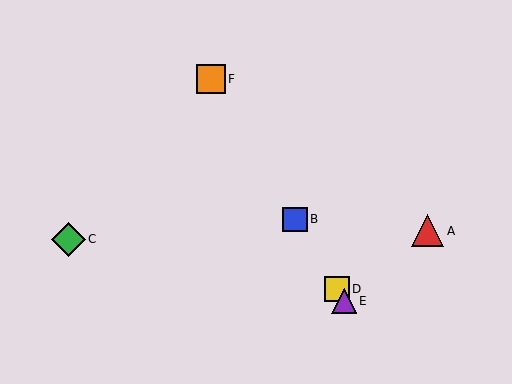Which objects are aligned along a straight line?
Objects B, D, E, F are aligned along a straight line.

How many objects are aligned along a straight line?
4 objects (B, D, E, F) are aligned along a straight line.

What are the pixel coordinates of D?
Object D is at (337, 289).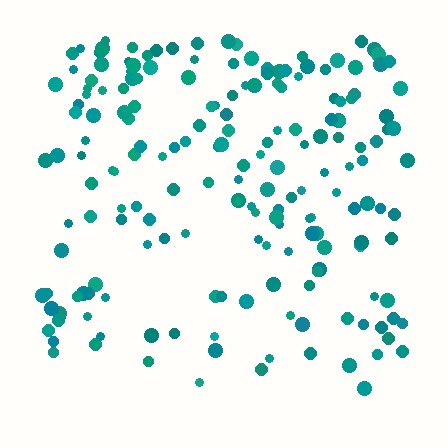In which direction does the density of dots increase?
From bottom to top, with the top side densest.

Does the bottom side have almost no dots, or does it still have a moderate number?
Still a moderate number, just noticeably fewer than the top.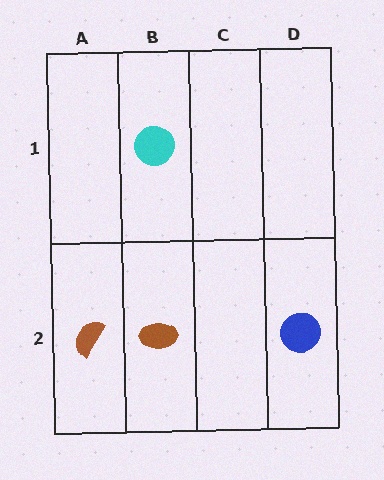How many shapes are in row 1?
1 shape.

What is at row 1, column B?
A cyan circle.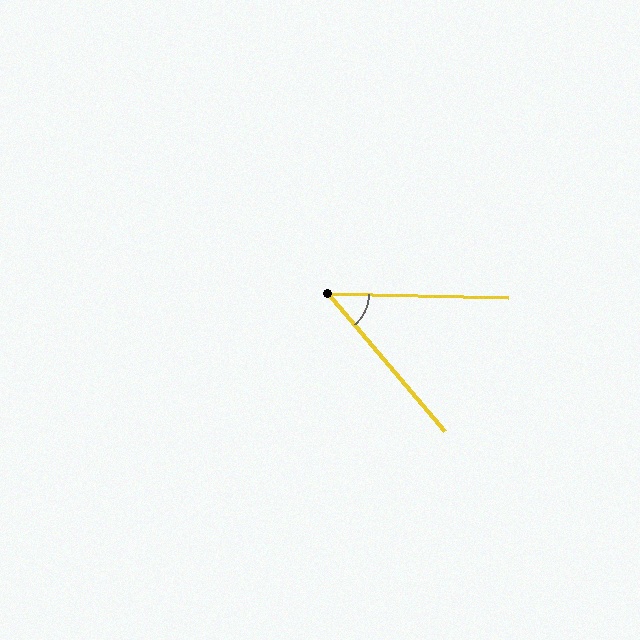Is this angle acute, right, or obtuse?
It is acute.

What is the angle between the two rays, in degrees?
Approximately 49 degrees.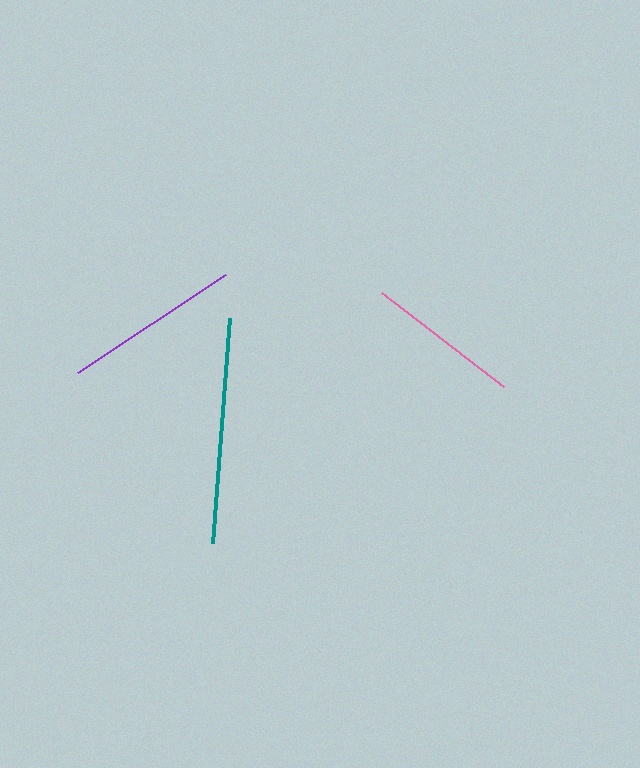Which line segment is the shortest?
The pink line is the shortest at approximately 154 pixels.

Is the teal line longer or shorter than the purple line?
The teal line is longer than the purple line.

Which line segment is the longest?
The teal line is the longest at approximately 226 pixels.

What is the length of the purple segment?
The purple segment is approximately 177 pixels long.